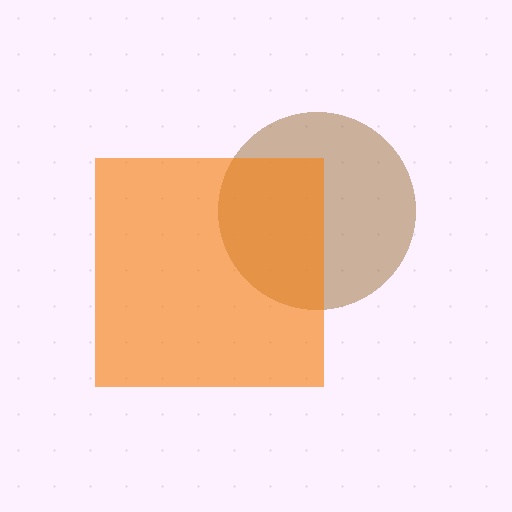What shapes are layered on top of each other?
The layered shapes are: a brown circle, an orange square.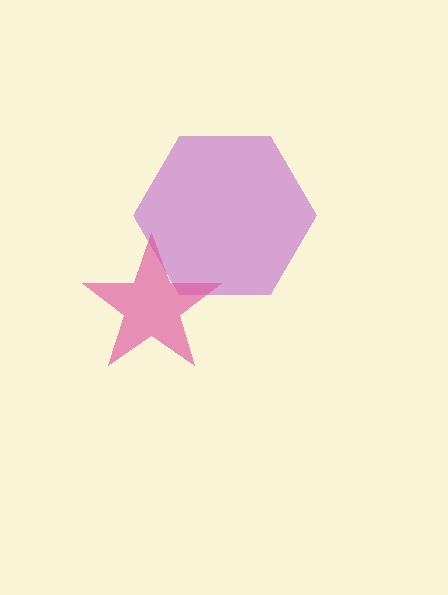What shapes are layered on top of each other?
The layered shapes are: a purple hexagon, a pink star.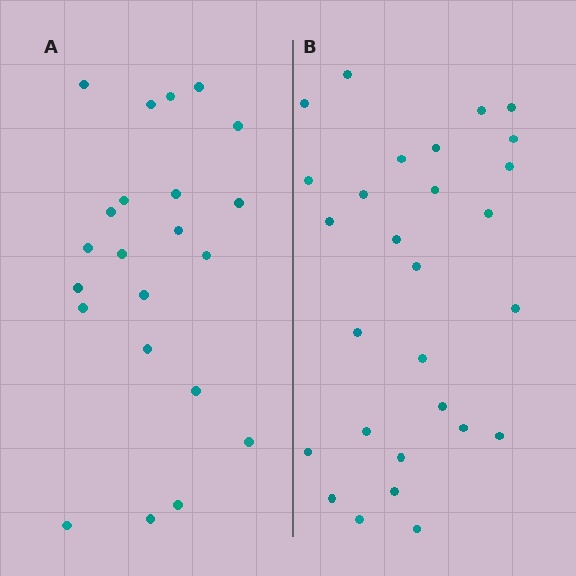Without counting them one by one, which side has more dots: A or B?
Region B (the right region) has more dots.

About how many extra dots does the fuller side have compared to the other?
Region B has about 6 more dots than region A.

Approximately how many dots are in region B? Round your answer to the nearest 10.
About 30 dots. (The exact count is 28, which rounds to 30.)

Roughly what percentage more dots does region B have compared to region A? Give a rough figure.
About 25% more.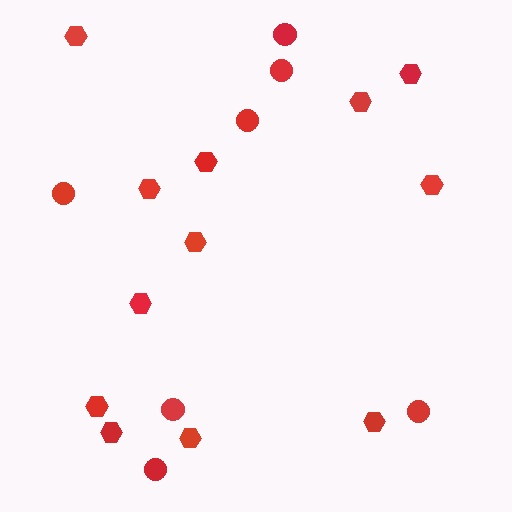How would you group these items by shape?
There are 2 groups: one group of circles (7) and one group of hexagons (12).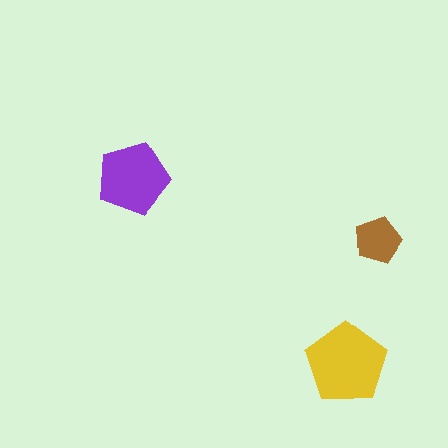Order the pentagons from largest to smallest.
the yellow one, the purple one, the brown one.